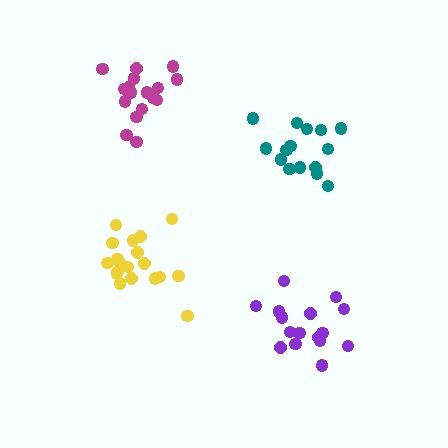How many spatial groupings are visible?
There are 4 spatial groupings.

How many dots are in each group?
Group 1: 18 dots, Group 2: 15 dots, Group 3: 19 dots, Group 4: 16 dots (68 total).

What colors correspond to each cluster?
The clusters are colored: magenta, teal, yellow, purple.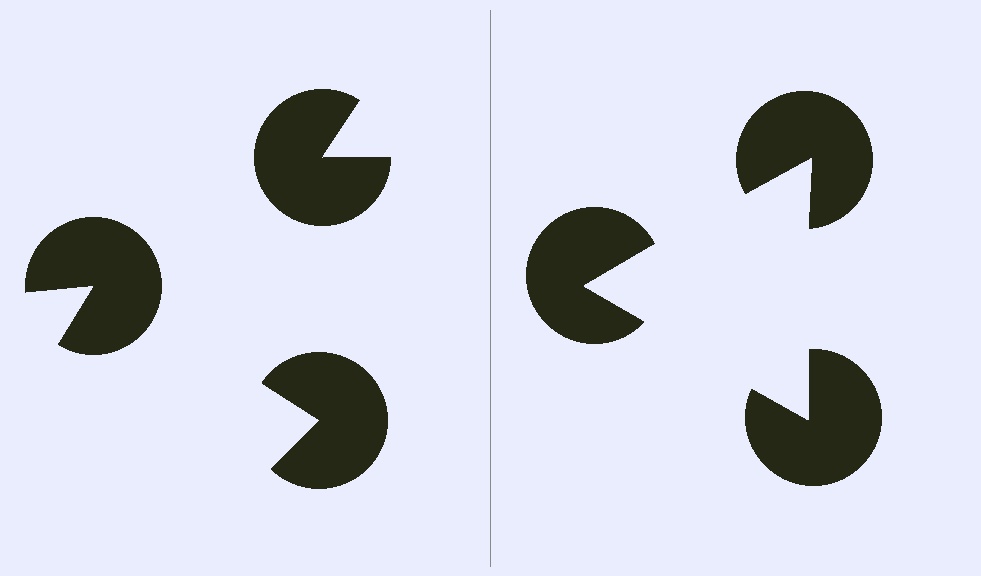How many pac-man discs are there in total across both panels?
6 — 3 on each side.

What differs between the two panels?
The pac-man discs are positioned identically on both sides; only the wedge orientations differ. On the right they align to a triangle; on the left they are misaligned.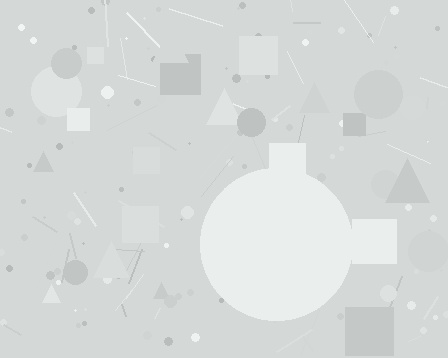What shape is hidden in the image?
A circle is hidden in the image.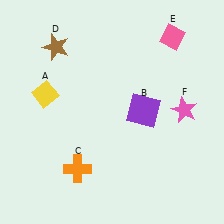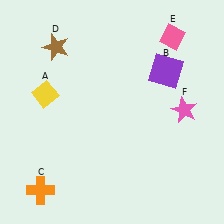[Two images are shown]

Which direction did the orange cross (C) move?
The orange cross (C) moved left.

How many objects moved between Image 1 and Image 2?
2 objects moved between the two images.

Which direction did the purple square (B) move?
The purple square (B) moved up.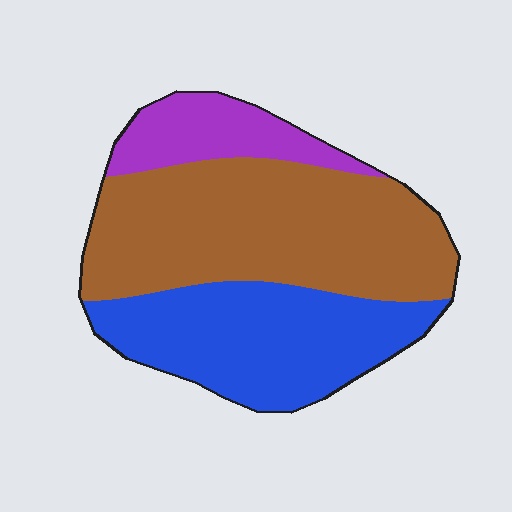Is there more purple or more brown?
Brown.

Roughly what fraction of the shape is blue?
Blue takes up about one third (1/3) of the shape.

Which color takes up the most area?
Brown, at roughly 50%.